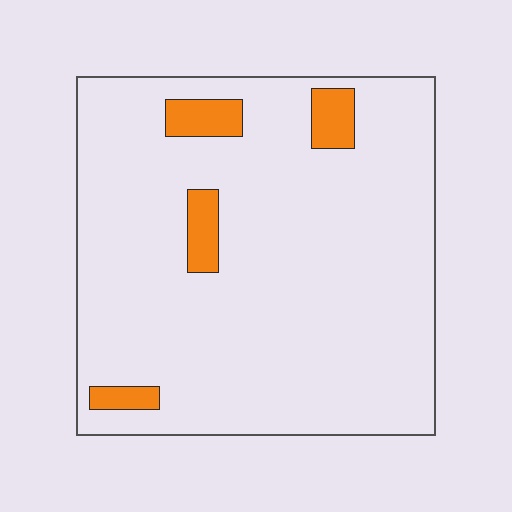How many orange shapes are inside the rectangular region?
4.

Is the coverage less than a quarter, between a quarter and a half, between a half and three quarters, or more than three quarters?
Less than a quarter.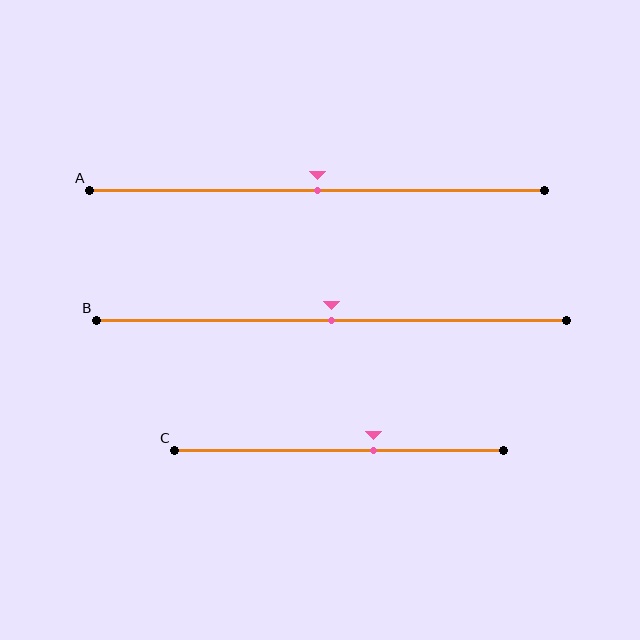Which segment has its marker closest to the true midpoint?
Segment A has its marker closest to the true midpoint.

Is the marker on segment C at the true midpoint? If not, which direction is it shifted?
No, the marker on segment C is shifted to the right by about 10% of the segment length.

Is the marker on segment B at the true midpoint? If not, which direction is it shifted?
Yes, the marker on segment B is at the true midpoint.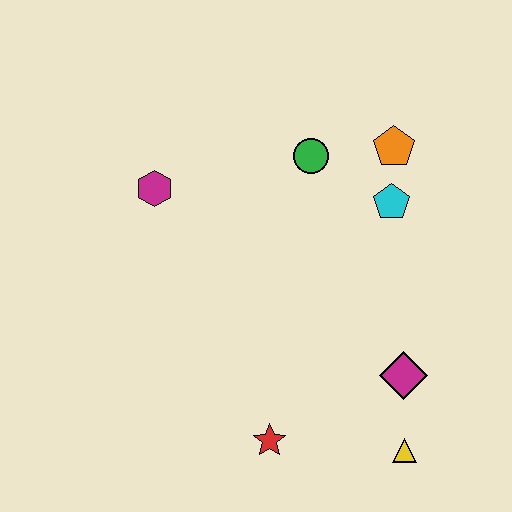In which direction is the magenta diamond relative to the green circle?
The magenta diamond is below the green circle.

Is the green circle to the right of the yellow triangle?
No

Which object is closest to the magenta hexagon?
The green circle is closest to the magenta hexagon.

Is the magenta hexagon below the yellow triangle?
No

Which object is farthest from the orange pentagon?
The red star is farthest from the orange pentagon.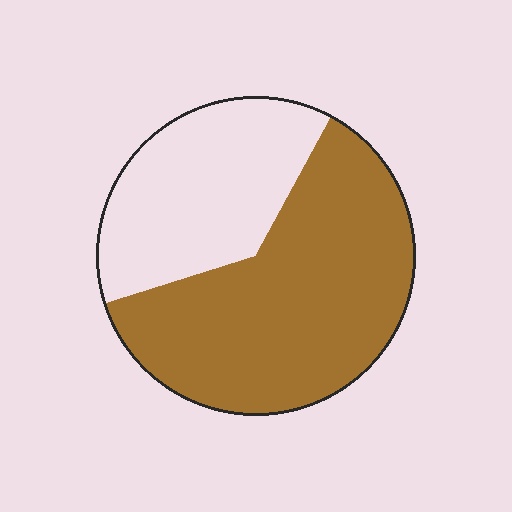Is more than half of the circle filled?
Yes.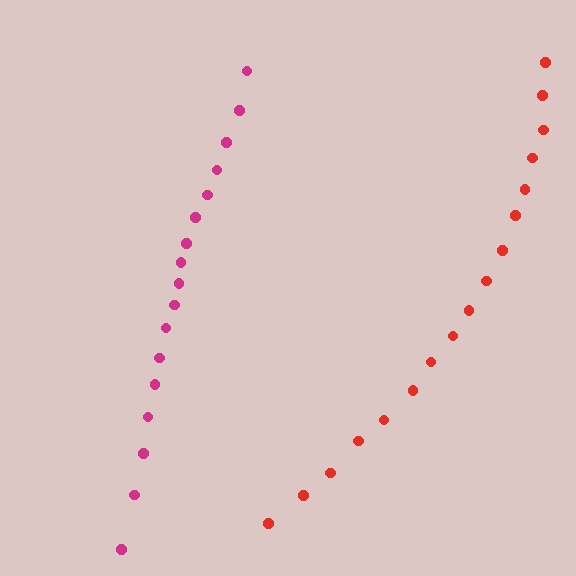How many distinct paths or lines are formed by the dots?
There are 2 distinct paths.